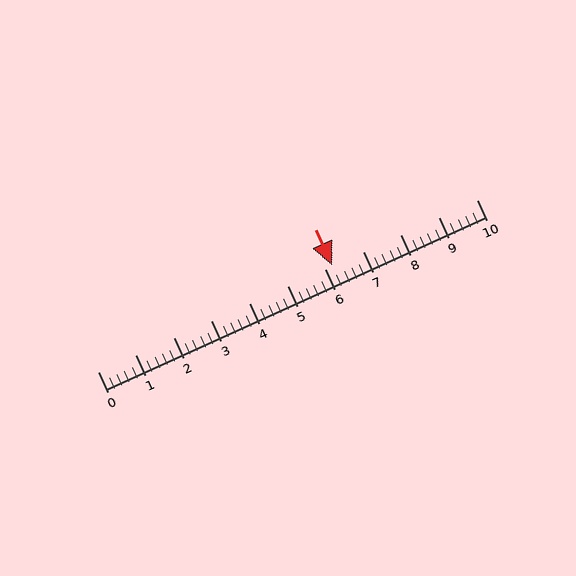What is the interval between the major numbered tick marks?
The major tick marks are spaced 1 units apart.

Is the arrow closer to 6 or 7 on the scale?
The arrow is closer to 6.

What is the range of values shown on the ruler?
The ruler shows values from 0 to 10.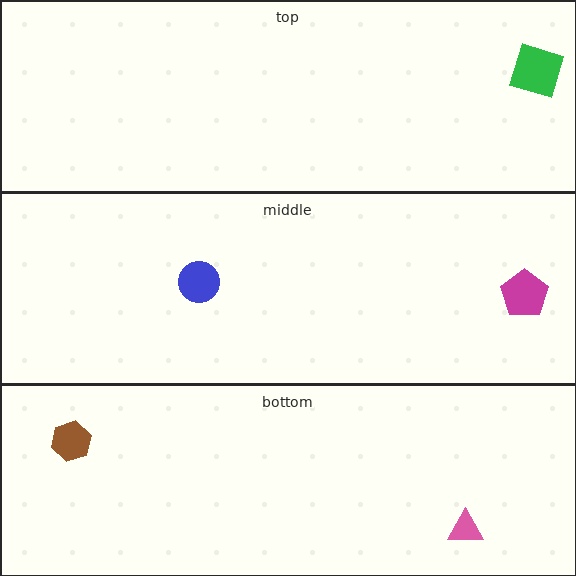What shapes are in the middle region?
The magenta pentagon, the blue circle.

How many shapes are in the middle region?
2.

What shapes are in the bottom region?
The brown hexagon, the pink triangle.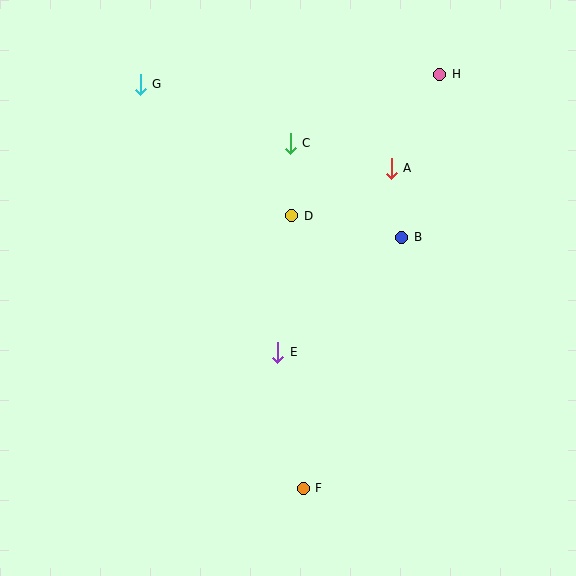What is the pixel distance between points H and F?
The distance between H and F is 436 pixels.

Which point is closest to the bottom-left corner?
Point F is closest to the bottom-left corner.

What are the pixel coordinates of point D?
Point D is at (292, 216).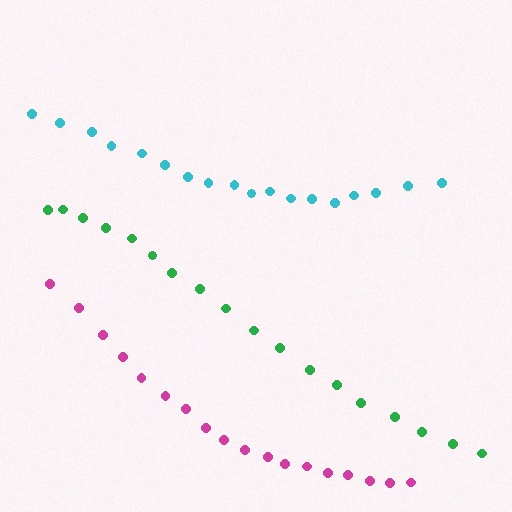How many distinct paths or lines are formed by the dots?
There are 3 distinct paths.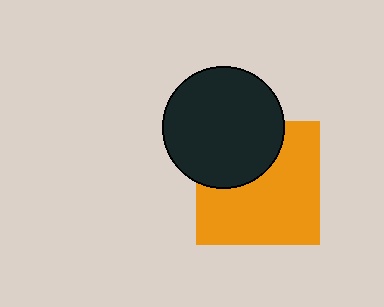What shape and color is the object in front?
The object in front is a black circle.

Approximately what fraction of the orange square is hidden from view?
Roughly 34% of the orange square is hidden behind the black circle.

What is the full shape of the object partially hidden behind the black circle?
The partially hidden object is an orange square.